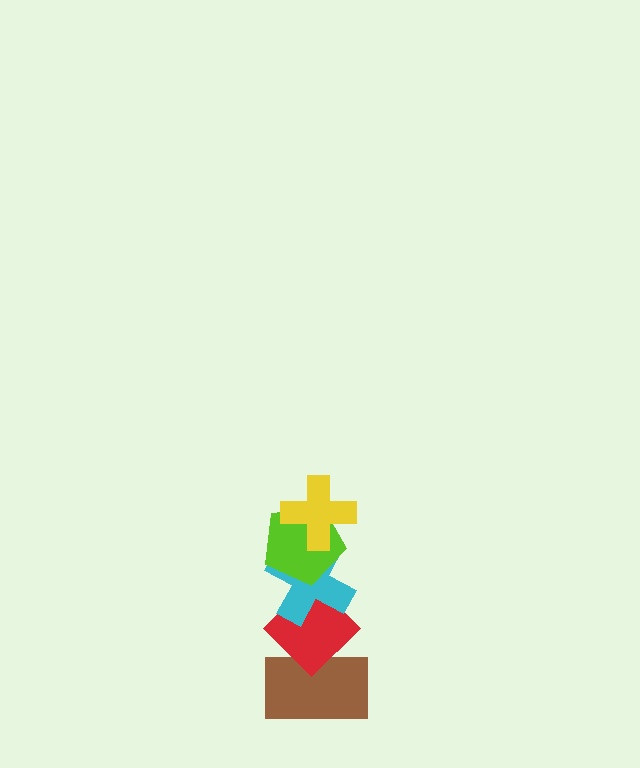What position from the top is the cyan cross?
The cyan cross is 3rd from the top.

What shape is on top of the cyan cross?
The lime pentagon is on top of the cyan cross.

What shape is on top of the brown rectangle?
The red diamond is on top of the brown rectangle.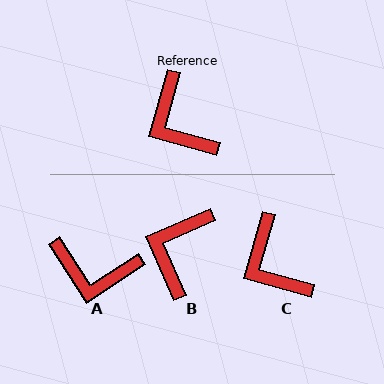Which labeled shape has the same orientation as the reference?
C.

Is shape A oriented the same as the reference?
No, it is off by about 48 degrees.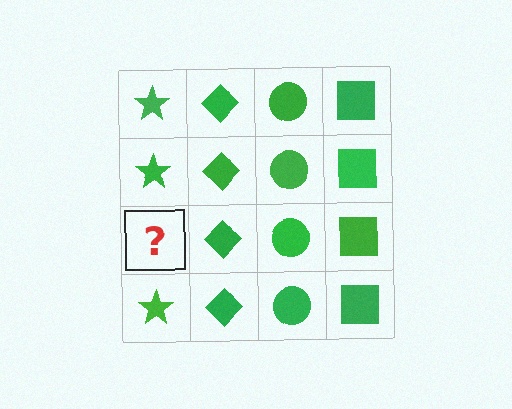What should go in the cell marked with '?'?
The missing cell should contain a green star.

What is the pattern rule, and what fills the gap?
The rule is that each column has a consistent shape. The gap should be filled with a green star.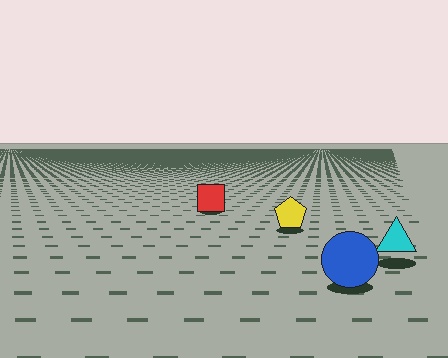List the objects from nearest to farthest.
From nearest to farthest: the blue circle, the cyan triangle, the yellow pentagon, the red square.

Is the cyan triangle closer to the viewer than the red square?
Yes. The cyan triangle is closer — you can tell from the texture gradient: the ground texture is coarser near it.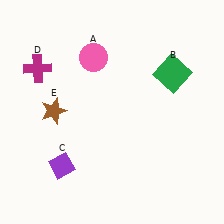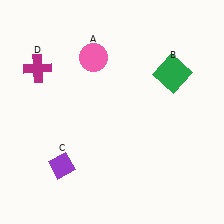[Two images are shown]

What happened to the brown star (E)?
The brown star (E) was removed in Image 2. It was in the top-left area of Image 1.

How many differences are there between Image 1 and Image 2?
There is 1 difference between the two images.